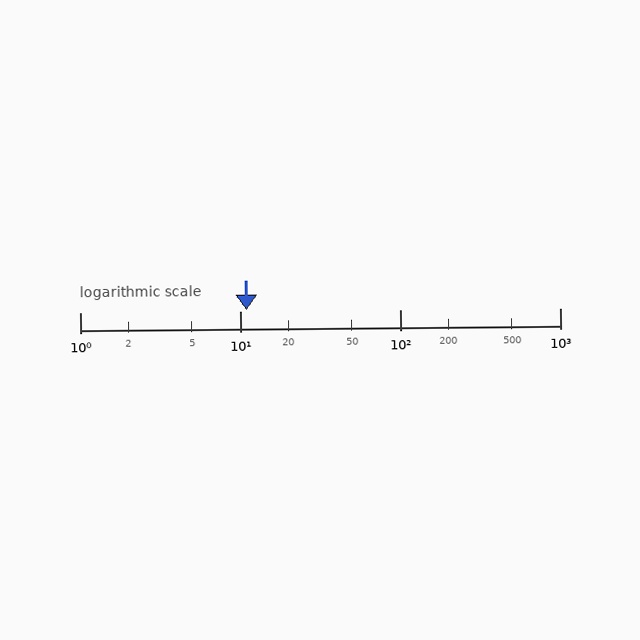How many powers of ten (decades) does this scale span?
The scale spans 3 decades, from 1 to 1000.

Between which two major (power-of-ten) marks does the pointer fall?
The pointer is between 10 and 100.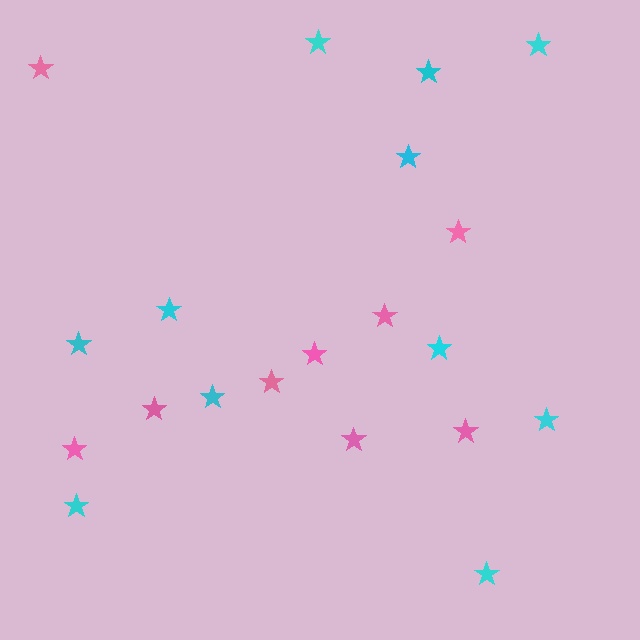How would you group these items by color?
There are 2 groups: one group of pink stars (9) and one group of cyan stars (11).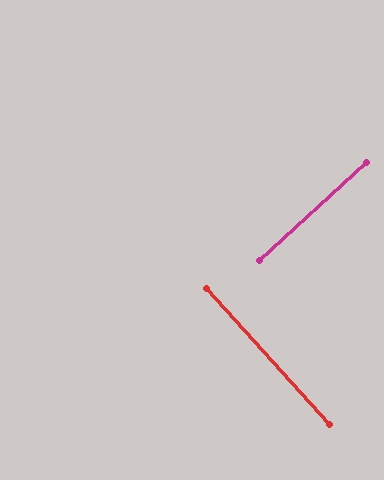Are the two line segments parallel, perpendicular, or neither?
Perpendicular — they meet at approximately 90°.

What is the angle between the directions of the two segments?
Approximately 90 degrees.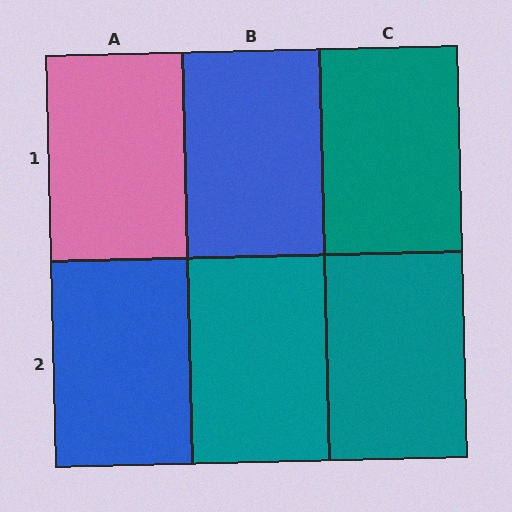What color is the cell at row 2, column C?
Teal.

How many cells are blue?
2 cells are blue.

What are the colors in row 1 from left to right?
Pink, blue, teal.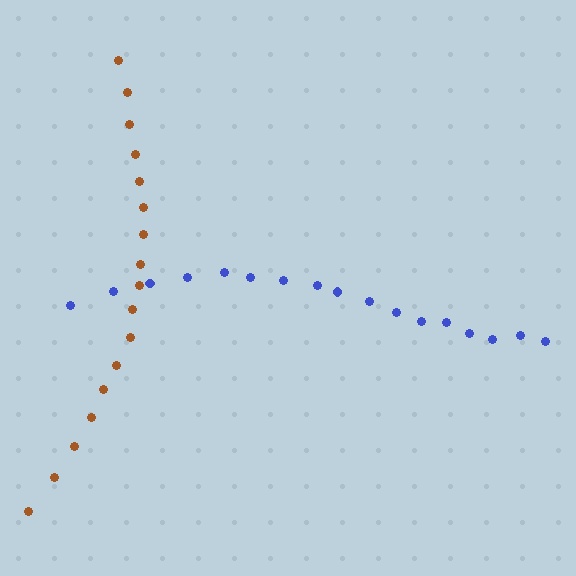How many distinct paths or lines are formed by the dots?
There are 2 distinct paths.